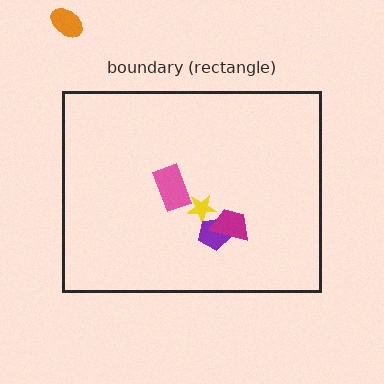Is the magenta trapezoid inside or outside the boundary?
Inside.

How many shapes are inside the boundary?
4 inside, 1 outside.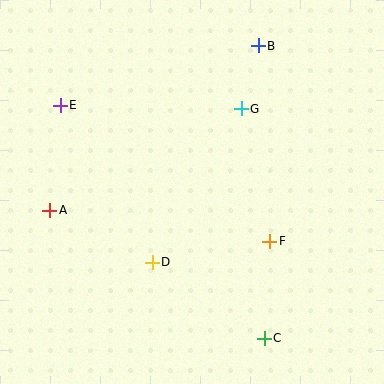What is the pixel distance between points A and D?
The distance between A and D is 115 pixels.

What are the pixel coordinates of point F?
Point F is at (270, 241).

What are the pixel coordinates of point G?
Point G is at (241, 109).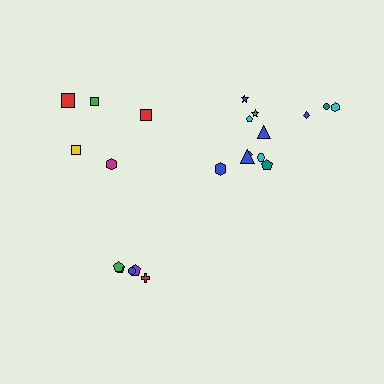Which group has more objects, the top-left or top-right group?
The top-right group.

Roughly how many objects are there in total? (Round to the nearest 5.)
Roughly 20 objects in total.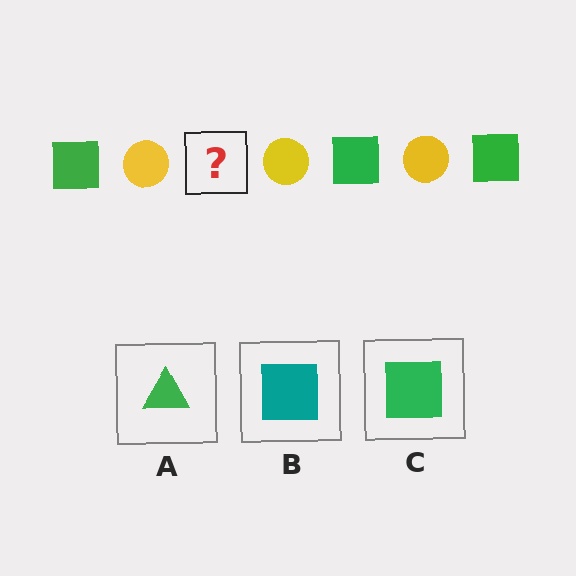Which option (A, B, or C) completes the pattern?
C.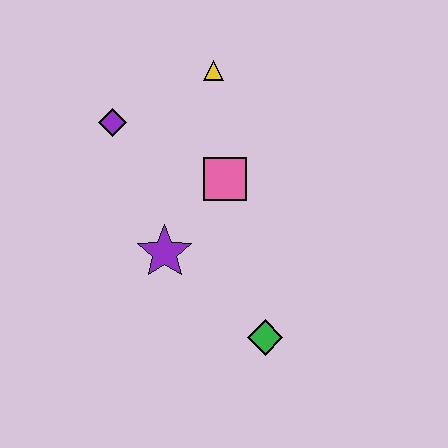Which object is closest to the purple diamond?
The yellow triangle is closest to the purple diamond.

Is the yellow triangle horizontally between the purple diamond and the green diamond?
Yes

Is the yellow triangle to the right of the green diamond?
No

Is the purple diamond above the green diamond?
Yes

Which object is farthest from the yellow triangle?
The green diamond is farthest from the yellow triangle.